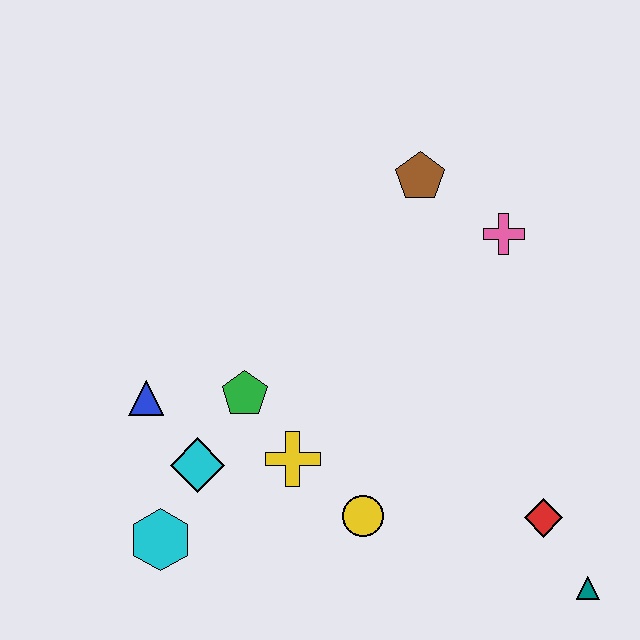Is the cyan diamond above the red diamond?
Yes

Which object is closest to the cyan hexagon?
The cyan diamond is closest to the cyan hexagon.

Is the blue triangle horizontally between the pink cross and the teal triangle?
No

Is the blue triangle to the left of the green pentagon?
Yes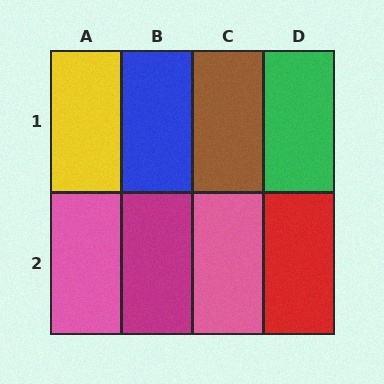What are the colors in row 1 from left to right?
Yellow, blue, brown, green.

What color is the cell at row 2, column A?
Pink.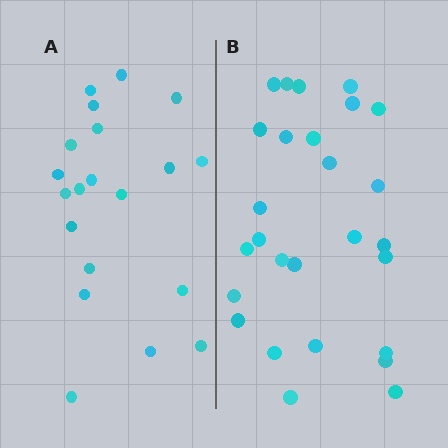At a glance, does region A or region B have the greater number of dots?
Region B (the right region) has more dots.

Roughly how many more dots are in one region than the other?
Region B has roughly 8 or so more dots than region A.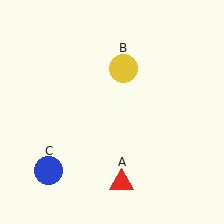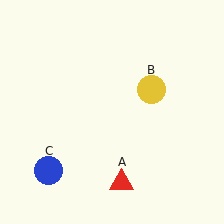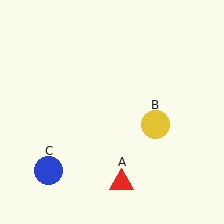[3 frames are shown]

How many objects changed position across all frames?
1 object changed position: yellow circle (object B).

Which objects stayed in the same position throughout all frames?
Red triangle (object A) and blue circle (object C) remained stationary.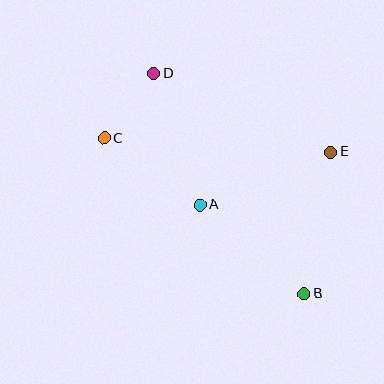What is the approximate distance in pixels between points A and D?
The distance between A and D is approximately 139 pixels.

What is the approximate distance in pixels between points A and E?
The distance between A and E is approximately 141 pixels.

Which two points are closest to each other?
Points C and D are closest to each other.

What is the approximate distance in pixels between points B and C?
The distance between B and C is approximately 253 pixels.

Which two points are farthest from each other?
Points B and D are farthest from each other.